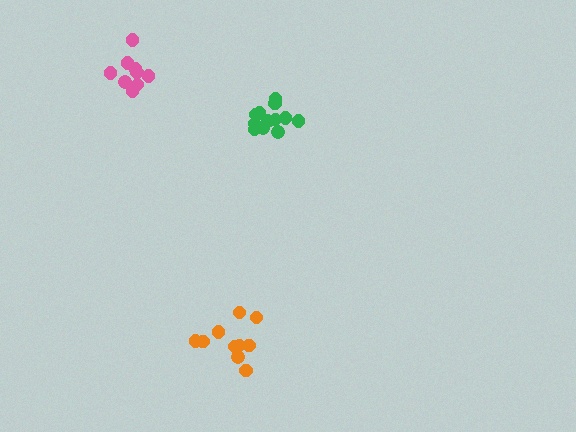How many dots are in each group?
Group 1: 12 dots, Group 2: 9 dots, Group 3: 10 dots (31 total).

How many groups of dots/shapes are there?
There are 3 groups.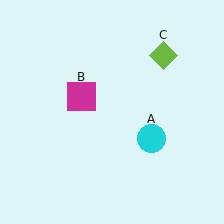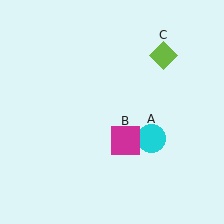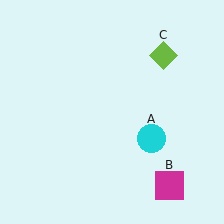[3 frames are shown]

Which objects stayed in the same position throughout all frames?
Cyan circle (object A) and lime diamond (object C) remained stationary.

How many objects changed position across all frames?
1 object changed position: magenta square (object B).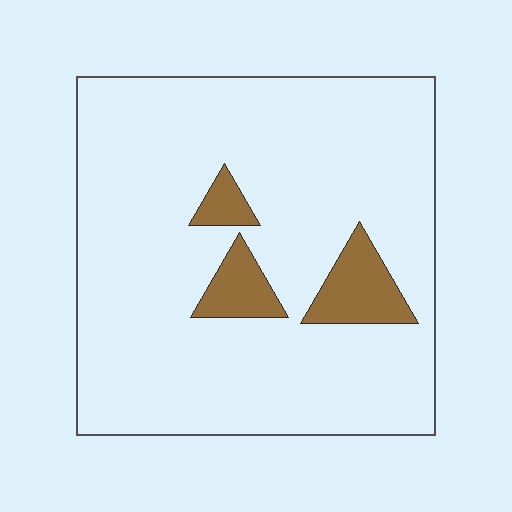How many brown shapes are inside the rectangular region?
3.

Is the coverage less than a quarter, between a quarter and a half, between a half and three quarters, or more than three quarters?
Less than a quarter.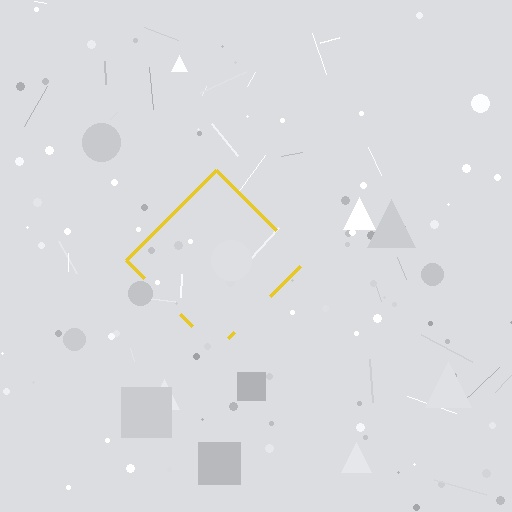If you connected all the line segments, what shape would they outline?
They would outline a diamond.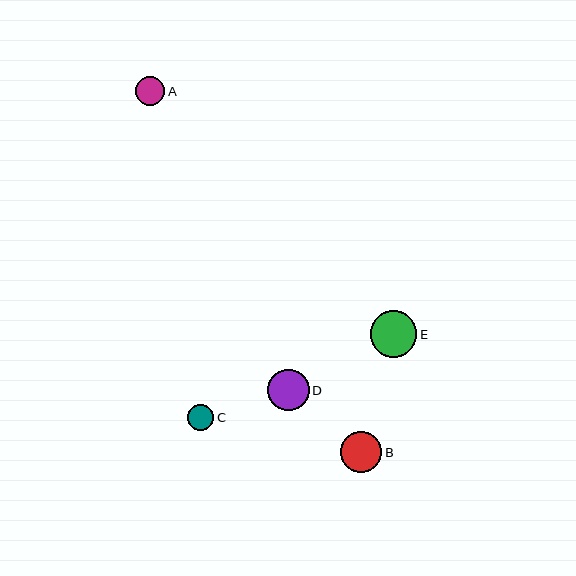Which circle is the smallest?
Circle C is the smallest with a size of approximately 26 pixels.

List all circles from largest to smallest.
From largest to smallest: E, D, B, A, C.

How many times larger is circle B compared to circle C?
Circle B is approximately 1.6 times the size of circle C.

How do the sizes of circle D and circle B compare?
Circle D and circle B are approximately the same size.